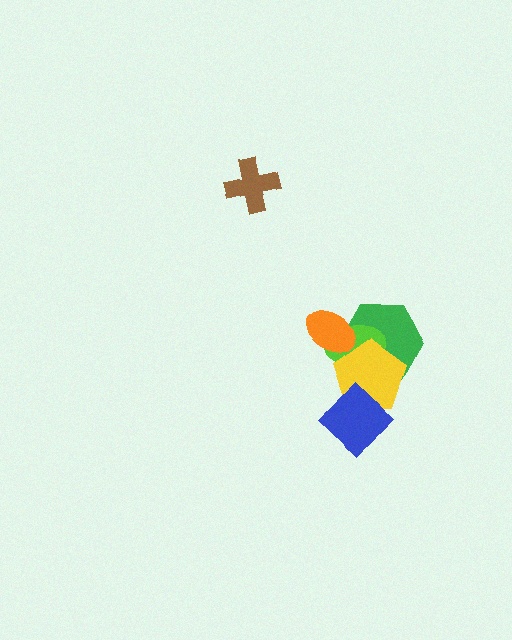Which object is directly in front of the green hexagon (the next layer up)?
The lime ellipse is directly in front of the green hexagon.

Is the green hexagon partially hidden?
Yes, it is partially covered by another shape.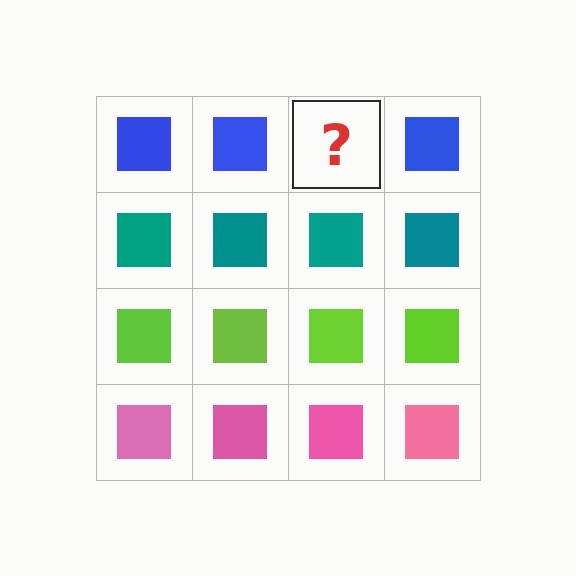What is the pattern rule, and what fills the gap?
The rule is that each row has a consistent color. The gap should be filled with a blue square.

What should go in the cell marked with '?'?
The missing cell should contain a blue square.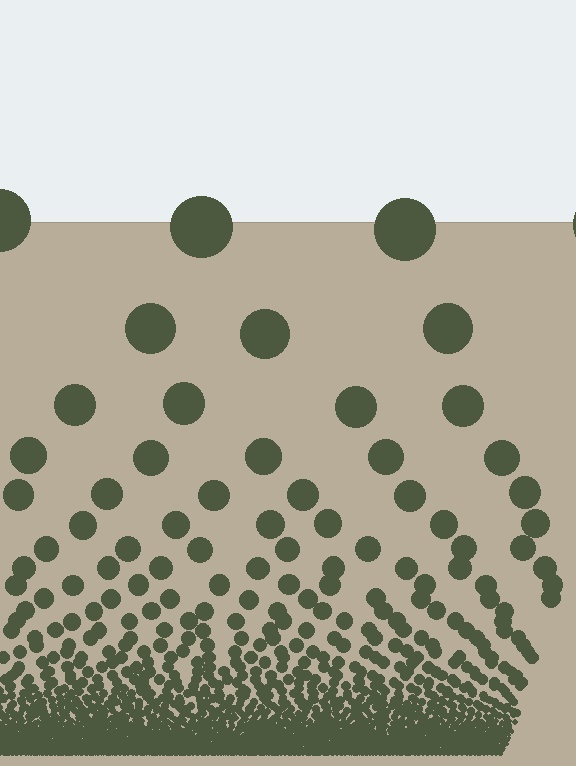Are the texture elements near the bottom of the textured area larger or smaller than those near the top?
Smaller. The gradient is inverted — elements near the bottom are smaller and denser.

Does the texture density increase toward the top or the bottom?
Density increases toward the bottom.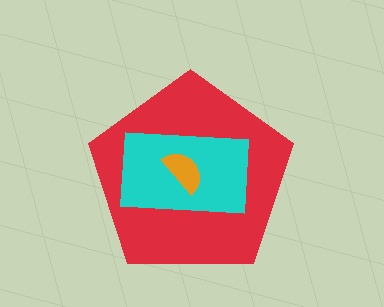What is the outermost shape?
The red pentagon.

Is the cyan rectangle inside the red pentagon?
Yes.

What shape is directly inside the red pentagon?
The cyan rectangle.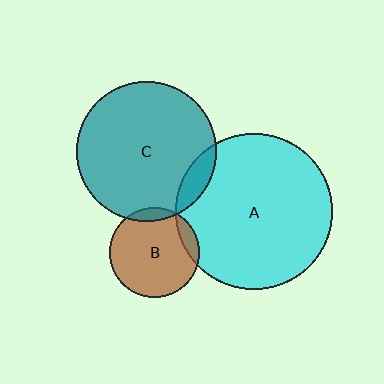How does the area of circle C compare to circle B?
Approximately 2.4 times.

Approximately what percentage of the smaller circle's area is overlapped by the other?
Approximately 10%.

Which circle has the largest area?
Circle A (cyan).